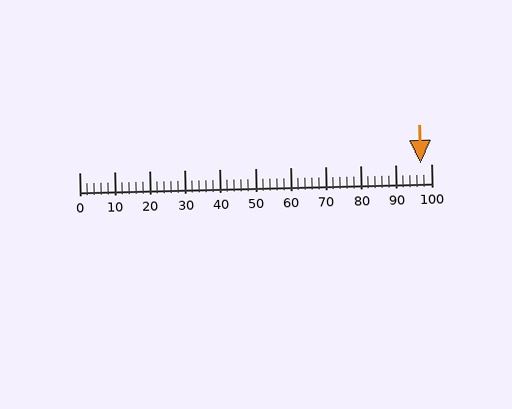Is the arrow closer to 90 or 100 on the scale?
The arrow is closer to 100.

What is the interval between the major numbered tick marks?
The major tick marks are spaced 10 units apart.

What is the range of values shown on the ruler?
The ruler shows values from 0 to 100.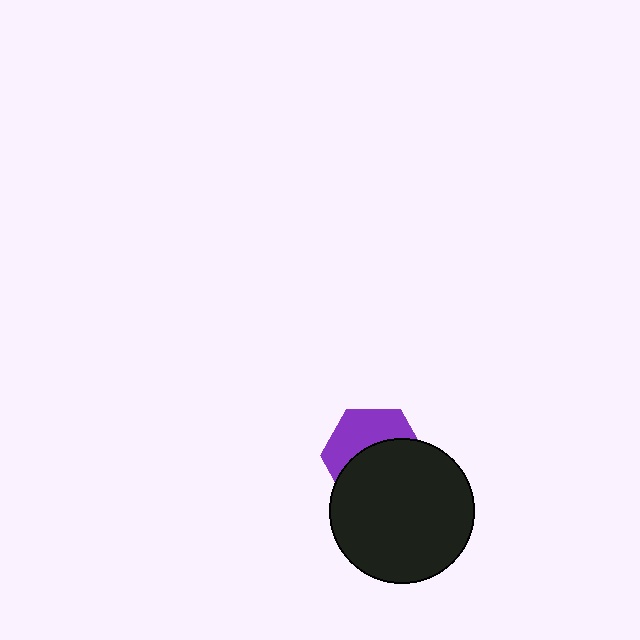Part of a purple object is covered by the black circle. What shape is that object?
It is a hexagon.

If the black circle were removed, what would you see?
You would see the complete purple hexagon.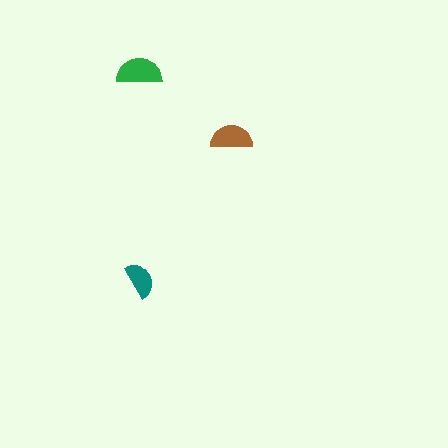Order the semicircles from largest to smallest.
the green one, the brown one, the teal one.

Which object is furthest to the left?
The green semicircle is leftmost.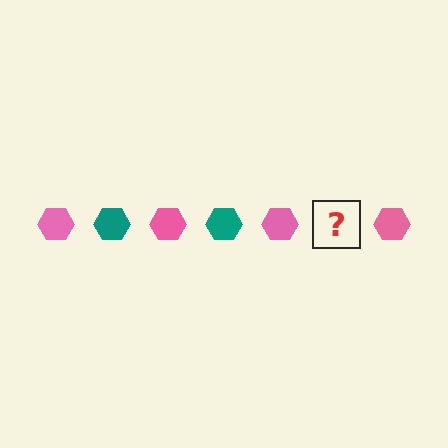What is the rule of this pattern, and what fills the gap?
The rule is that the pattern cycles through pink, teal hexagons. The gap should be filled with a teal hexagon.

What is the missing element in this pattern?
The missing element is a teal hexagon.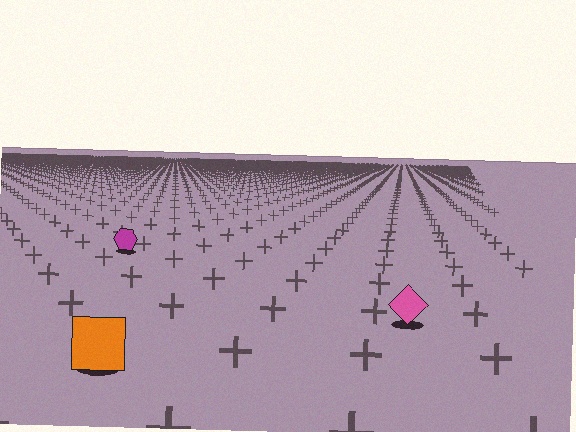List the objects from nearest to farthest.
From nearest to farthest: the orange square, the pink diamond, the magenta hexagon.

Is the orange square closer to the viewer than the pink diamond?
Yes. The orange square is closer — you can tell from the texture gradient: the ground texture is coarser near it.